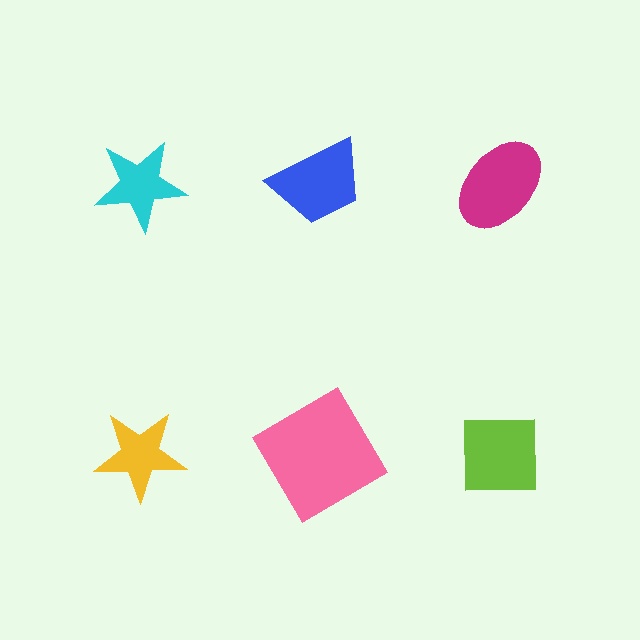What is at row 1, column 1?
A cyan star.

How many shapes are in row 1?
3 shapes.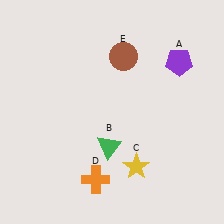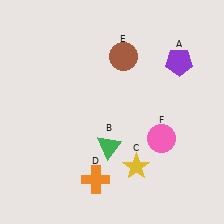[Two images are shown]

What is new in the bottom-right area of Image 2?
A pink circle (F) was added in the bottom-right area of Image 2.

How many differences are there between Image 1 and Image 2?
There is 1 difference between the two images.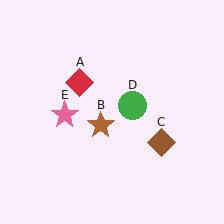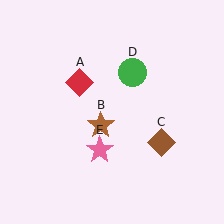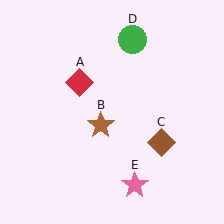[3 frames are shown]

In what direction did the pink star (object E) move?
The pink star (object E) moved down and to the right.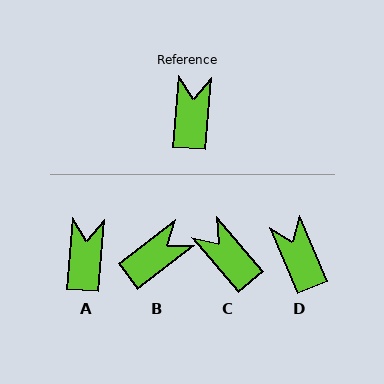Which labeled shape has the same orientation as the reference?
A.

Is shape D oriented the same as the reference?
No, it is off by about 28 degrees.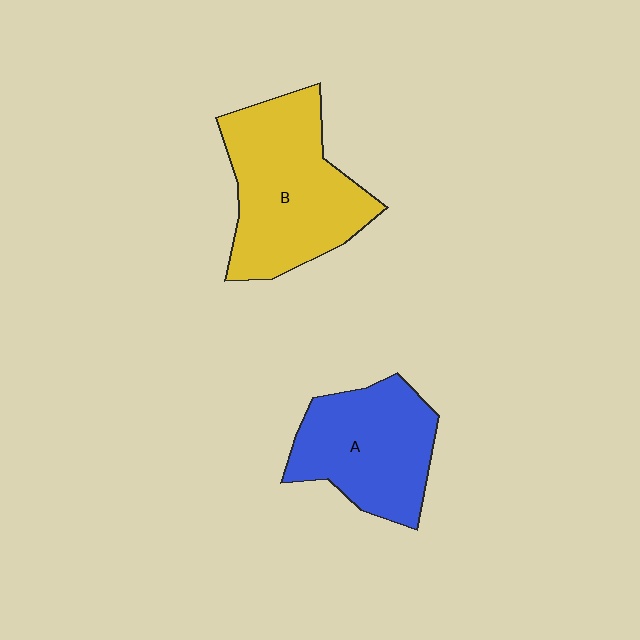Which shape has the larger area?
Shape B (yellow).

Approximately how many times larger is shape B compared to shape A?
Approximately 1.3 times.